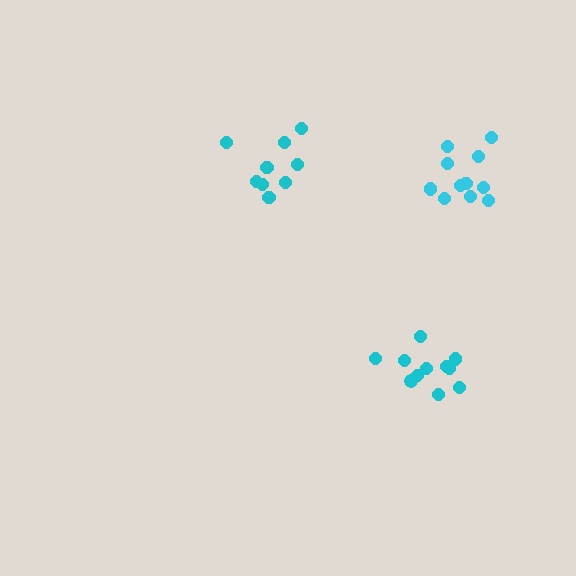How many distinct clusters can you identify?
There are 3 distinct clusters.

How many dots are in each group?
Group 1: 9 dots, Group 2: 11 dots, Group 3: 11 dots (31 total).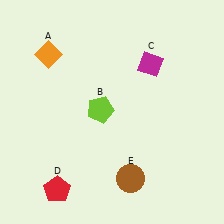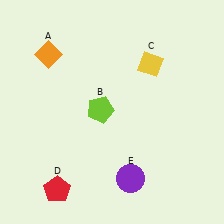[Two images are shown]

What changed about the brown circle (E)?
In Image 1, E is brown. In Image 2, it changed to purple.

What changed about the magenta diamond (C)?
In Image 1, C is magenta. In Image 2, it changed to yellow.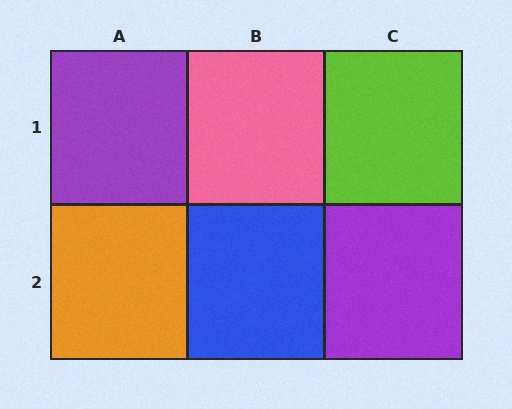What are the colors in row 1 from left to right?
Purple, pink, lime.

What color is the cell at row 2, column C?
Purple.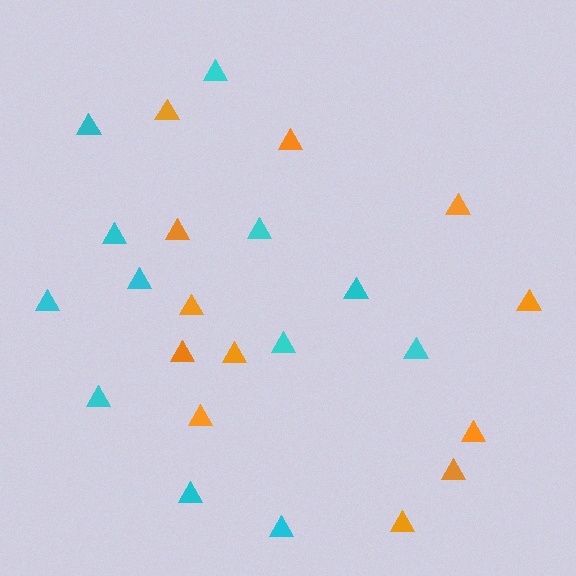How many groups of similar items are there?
There are 2 groups: one group of orange triangles (12) and one group of cyan triangles (12).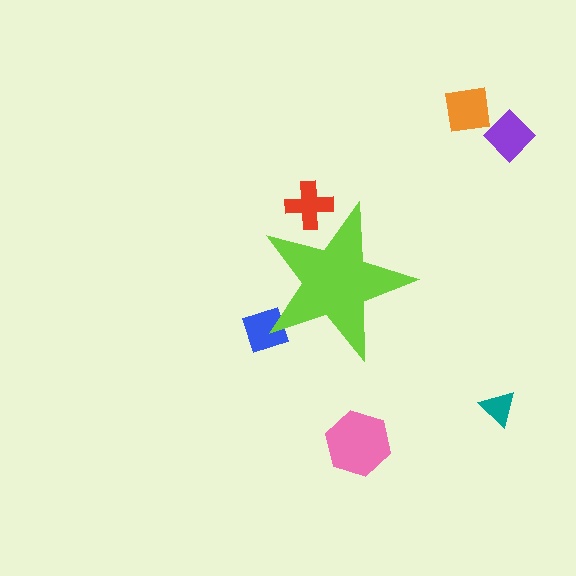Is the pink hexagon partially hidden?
No, the pink hexagon is fully visible.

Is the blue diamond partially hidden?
Yes, the blue diamond is partially hidden behind the lime star.